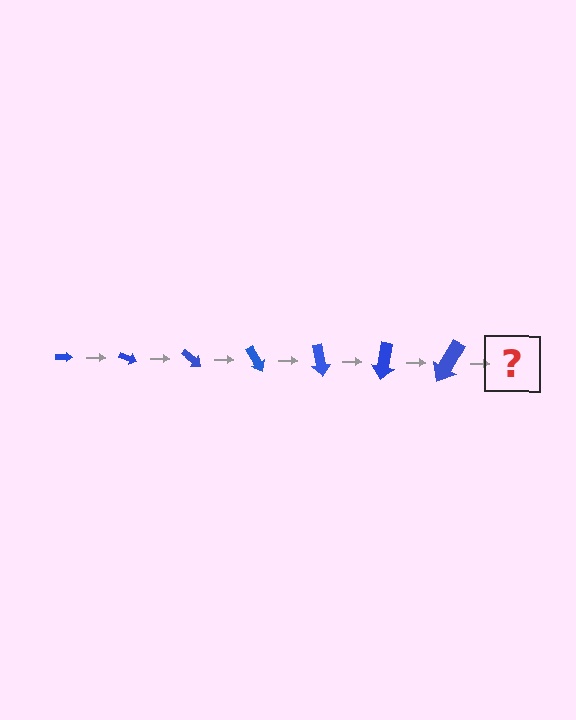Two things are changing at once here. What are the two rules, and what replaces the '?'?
The two rules are that the arrow grows larger each step and it rotates 20 degrees each step. The '?' should be an arrow, larger than the previous one and rotated 140 degrees from the start.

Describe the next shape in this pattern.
It should be an arrow, larger than the previous one and rotated 140 degrees from the start.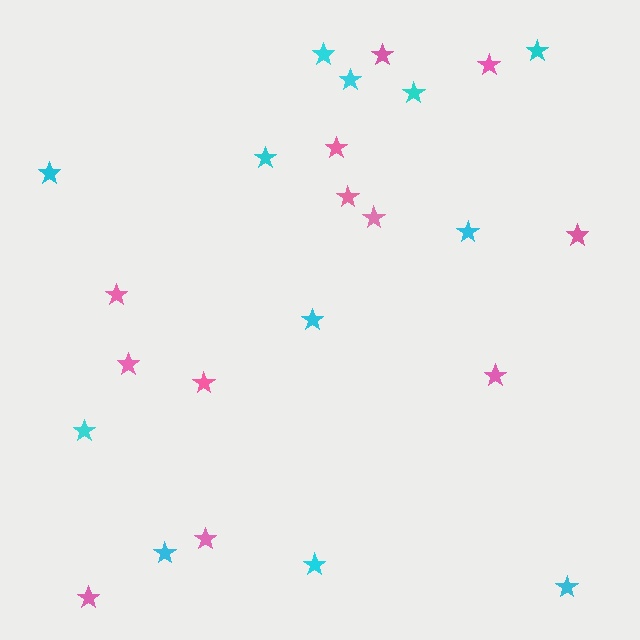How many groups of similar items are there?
There are 2 groups: one group of pink stars (12) and one group of cyan stars (12).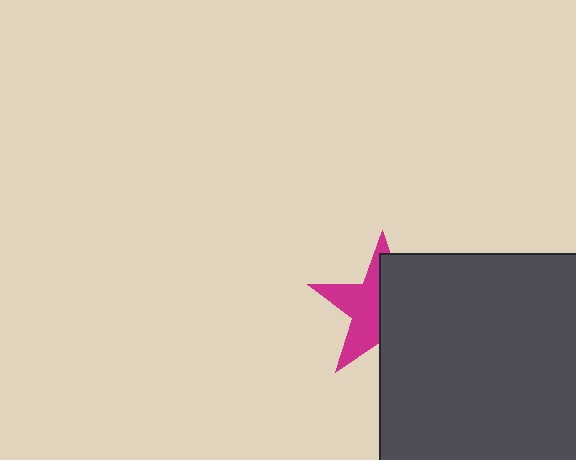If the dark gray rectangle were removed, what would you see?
You would see the complete magenta star.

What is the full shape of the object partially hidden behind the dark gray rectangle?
The partially hidden object is a magenta star.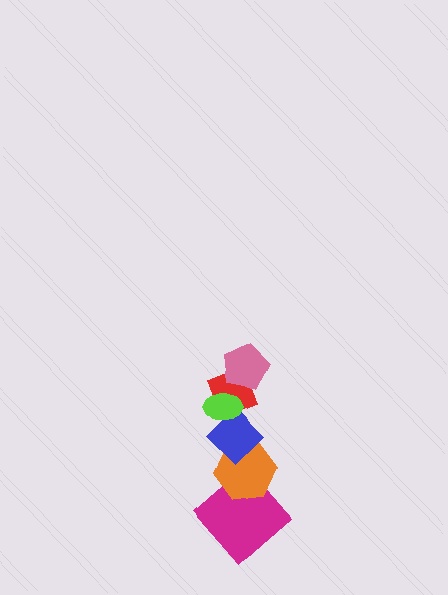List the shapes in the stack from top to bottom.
From top to bottom: the pink pentagon, the lime ellipse, the red diamond, the blue diamond, the orange hexagon, the magenta diamond.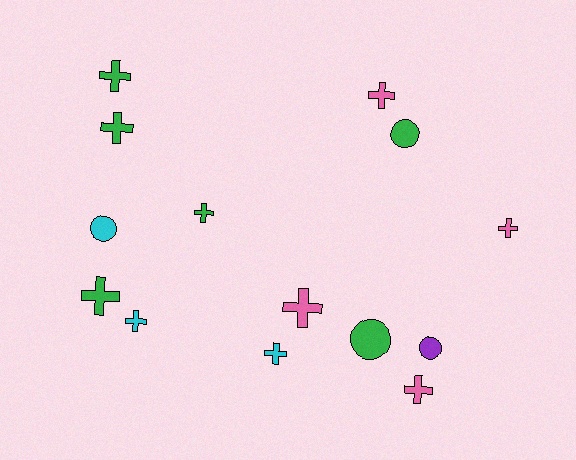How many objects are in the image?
There are 14 objects.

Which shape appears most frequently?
Cross, with 10 objects.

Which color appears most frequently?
Green, with 6 objects.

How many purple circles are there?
There is 1 purple circle.